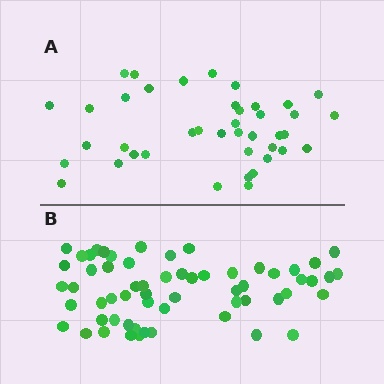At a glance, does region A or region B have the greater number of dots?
Region B (the bottom region) has more dots.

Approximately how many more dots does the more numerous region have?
Region B has approximately 20 more dots than region A.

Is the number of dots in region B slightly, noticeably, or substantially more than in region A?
Region B has substantially more. The ratio is roughly 1.5 to 1.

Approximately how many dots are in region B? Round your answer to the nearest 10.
About 60 dots.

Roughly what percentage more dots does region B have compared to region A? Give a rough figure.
About 45% more.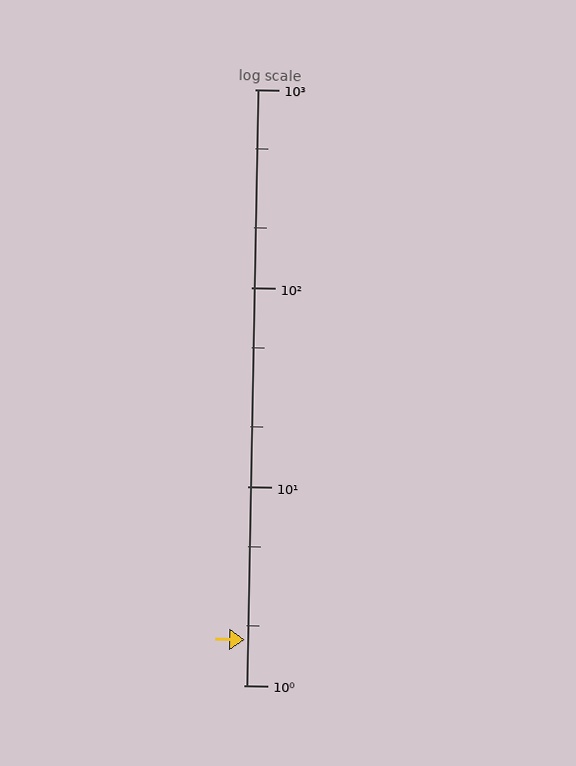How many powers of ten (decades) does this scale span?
The scale spans 3 decades, from 1 to 1000.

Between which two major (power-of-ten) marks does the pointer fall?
The pointer is between 1 and 10.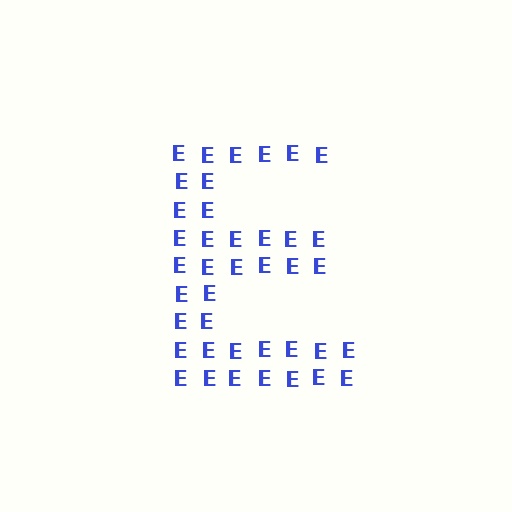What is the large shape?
The large shape is the letter E.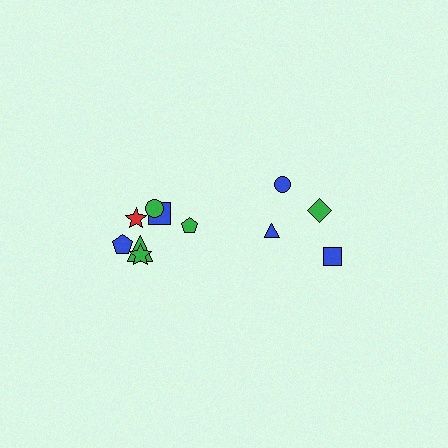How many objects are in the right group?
There are 4 objects.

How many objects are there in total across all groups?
There are 11 objects.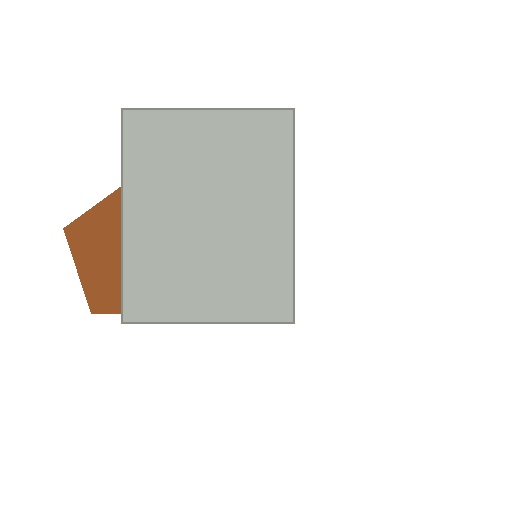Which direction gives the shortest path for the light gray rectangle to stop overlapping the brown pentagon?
Moving right gives the shortest separation.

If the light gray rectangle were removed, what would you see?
You would see the complete brown pentagon.